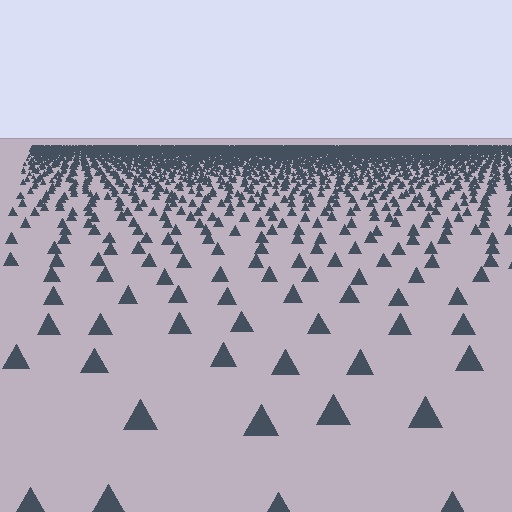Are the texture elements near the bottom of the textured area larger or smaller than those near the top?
Larger. Near the bottom, elements are closer to the viewer and appear at a bigger on-screen size.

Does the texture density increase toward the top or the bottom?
Density increases toward the top.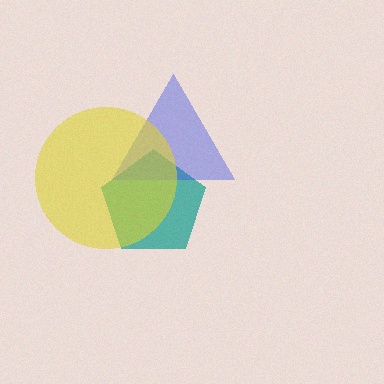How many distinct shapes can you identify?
There are 3 distinct shapes: a teal pentagon, a blue triangle, a yellow circle.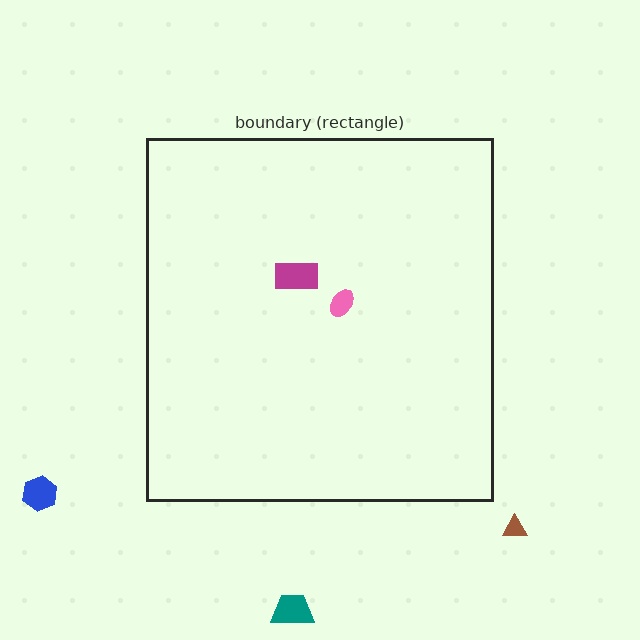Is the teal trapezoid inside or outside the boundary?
Outside.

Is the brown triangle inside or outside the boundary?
Outside.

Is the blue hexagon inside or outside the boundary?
Outside.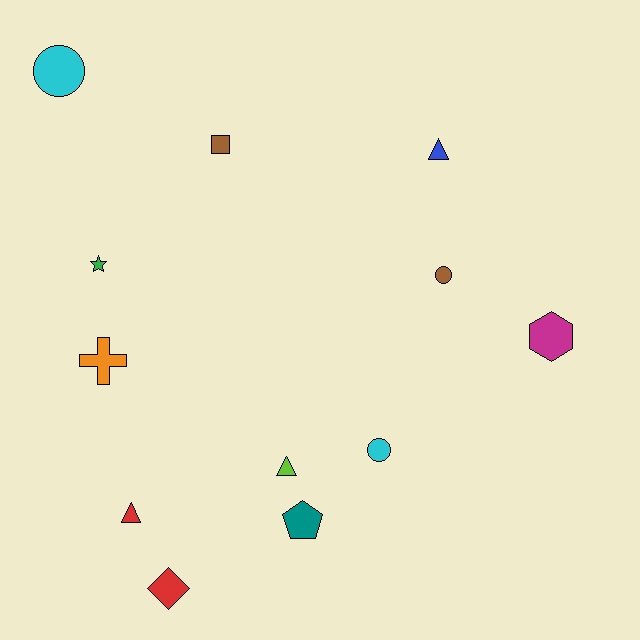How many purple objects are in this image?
There are no purple objects.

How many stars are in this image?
There is 1 star.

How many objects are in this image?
There are 12 objects.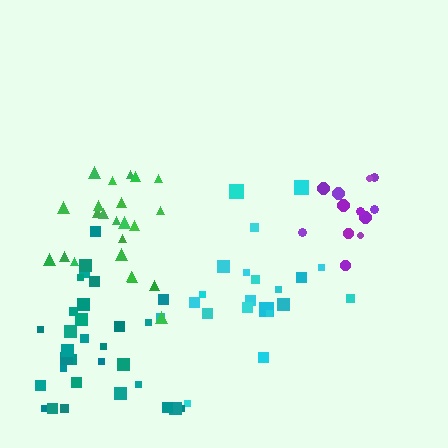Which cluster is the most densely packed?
Purple.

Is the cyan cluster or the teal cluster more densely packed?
Teal.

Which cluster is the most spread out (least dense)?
Cyan.